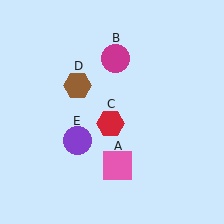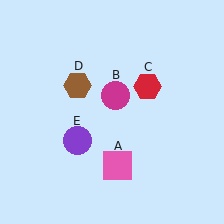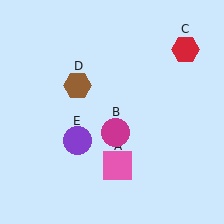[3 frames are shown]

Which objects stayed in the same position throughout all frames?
Pink square (object A) and brown hexagon (object D) and purple circle (object E) remained stationary.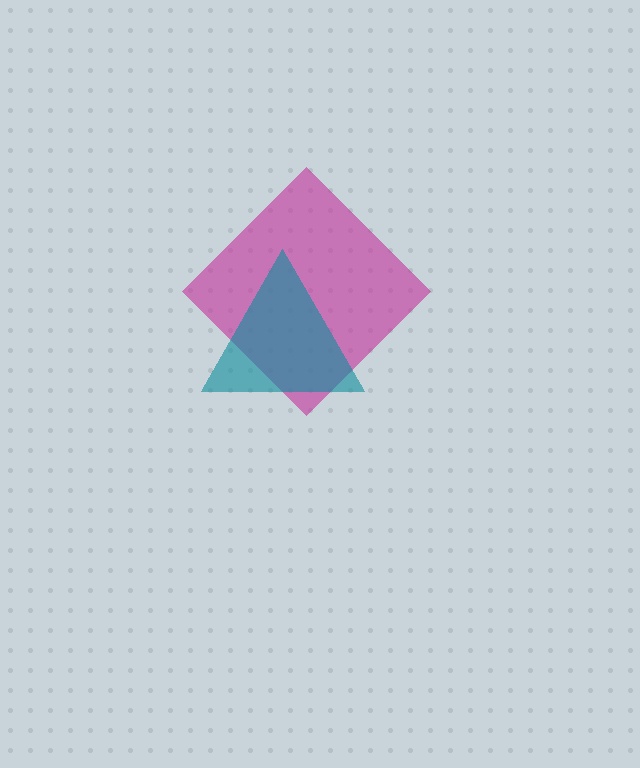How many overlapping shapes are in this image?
There are 2 overlapping shapes in the image.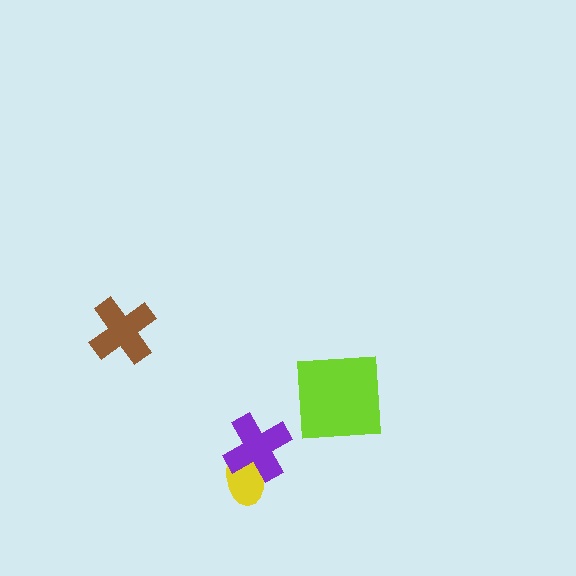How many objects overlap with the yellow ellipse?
1 object overlaps with the yellow ellipse.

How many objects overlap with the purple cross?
1 object overlaps with the purple cross.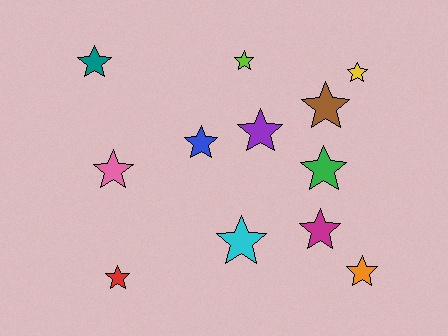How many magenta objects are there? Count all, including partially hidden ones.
There is 1 magenta object.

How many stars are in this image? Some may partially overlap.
There are 12 stars.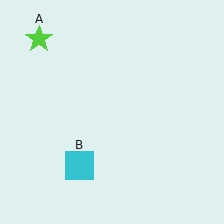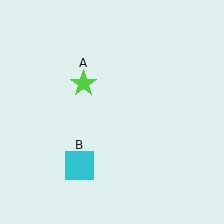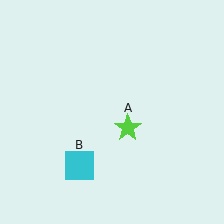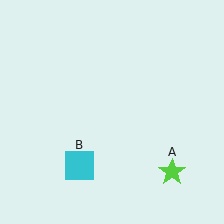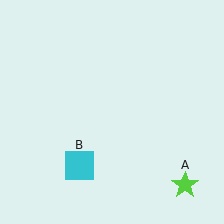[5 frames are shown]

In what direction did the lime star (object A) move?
The lime star (object A) moved down and to the right.